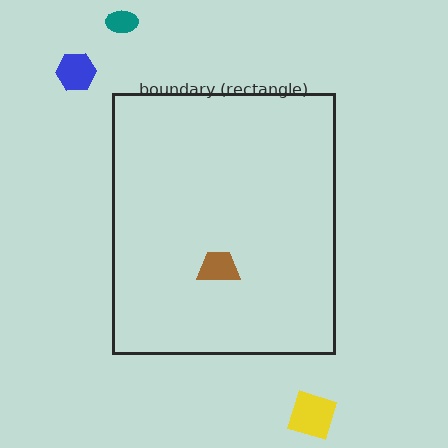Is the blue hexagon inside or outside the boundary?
Outside.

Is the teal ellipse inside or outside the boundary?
Outside.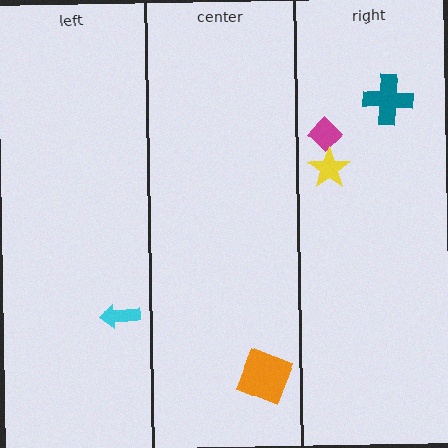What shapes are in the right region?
The magenta diamond, the teal cross, the yellow star.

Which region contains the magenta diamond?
The right region.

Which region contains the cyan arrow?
The left region.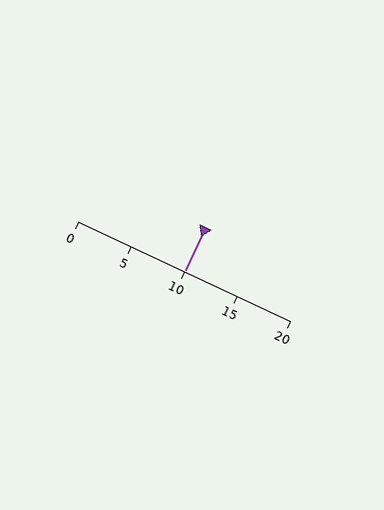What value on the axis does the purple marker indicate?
The marker indicates approximately 10.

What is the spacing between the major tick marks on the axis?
The major ticks are spaced 5 apart.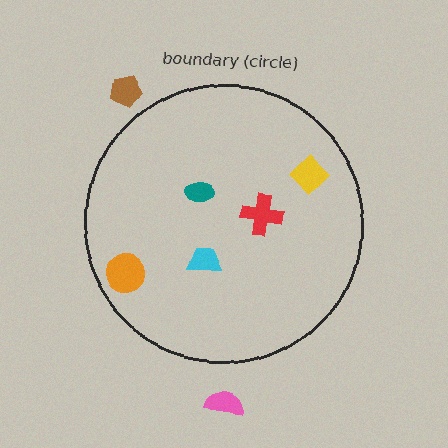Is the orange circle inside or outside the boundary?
Inside.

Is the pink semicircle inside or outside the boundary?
Outside.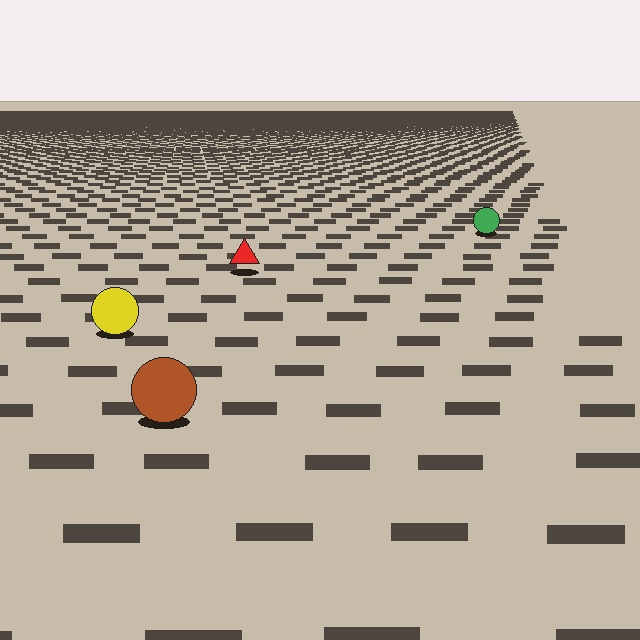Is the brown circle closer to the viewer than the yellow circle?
Yes. The brown circle is closer — you can tell from the texture gradient: the ground texture is coarser near it.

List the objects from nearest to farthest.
From nearest to farthest: the brown circle, the yellow circle, the red triangle, the green circle.